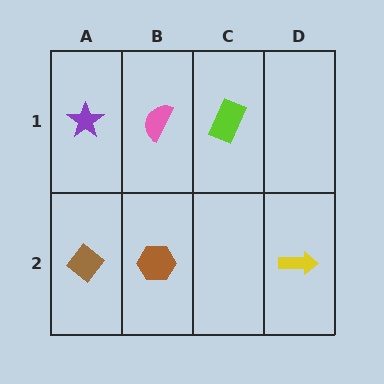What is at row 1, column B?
A pink semicircle.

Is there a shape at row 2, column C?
No, that cell is empty.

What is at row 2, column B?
A brown hexagon.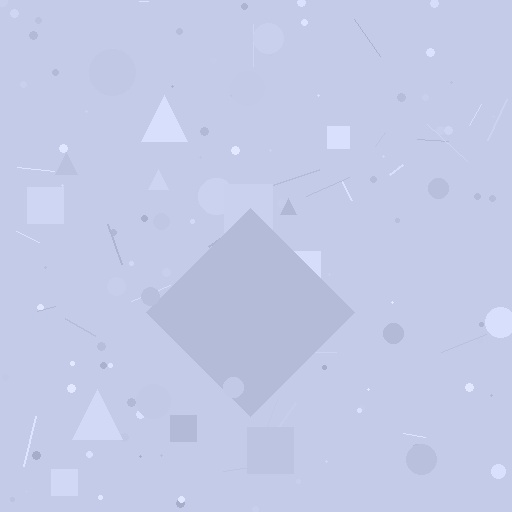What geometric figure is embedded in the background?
A diamond is embedded in the background.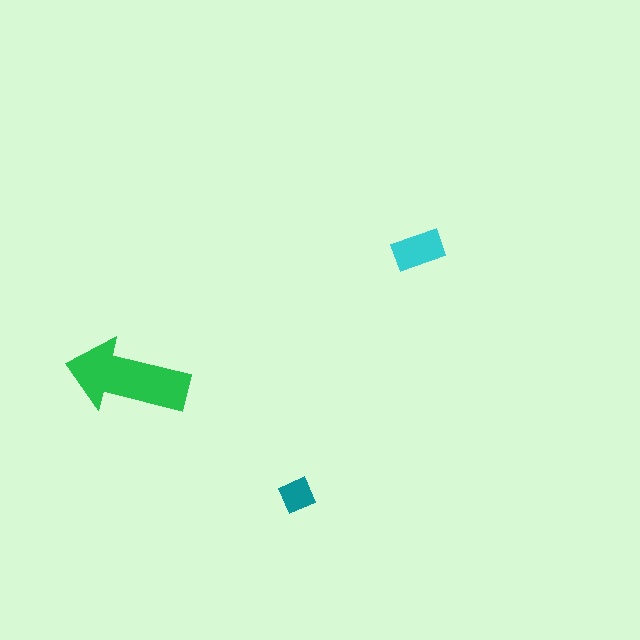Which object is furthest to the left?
The green arrow is leftmost.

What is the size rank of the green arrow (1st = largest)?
1st.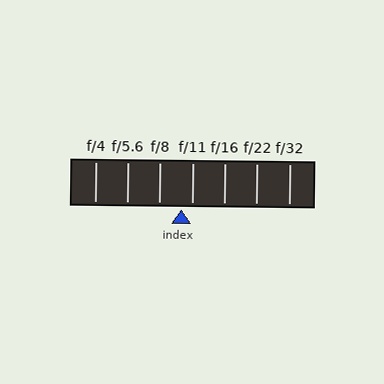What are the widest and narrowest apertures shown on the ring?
The widest aperture shown is f/4 and the narrowest is f/32.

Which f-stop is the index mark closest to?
The index mark is closest to f/11.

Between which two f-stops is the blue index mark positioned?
The index mark is between f/8 and f/11.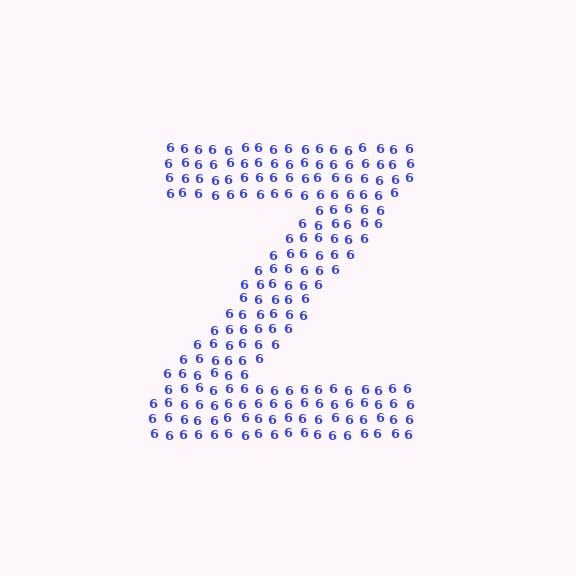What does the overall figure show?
The overall figure shows the letter Z.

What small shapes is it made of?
It is made of small digit 6's.